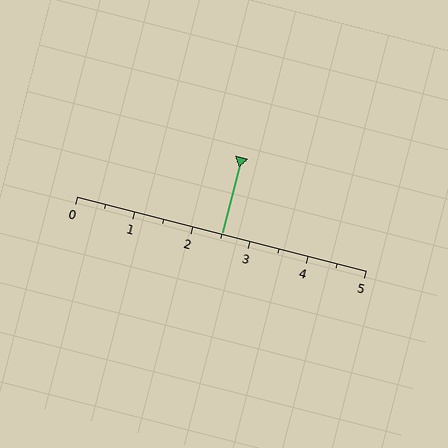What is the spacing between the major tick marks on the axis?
The major ticks are spaced 1 apart.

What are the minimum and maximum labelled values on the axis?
The axis runs from 0 to 5.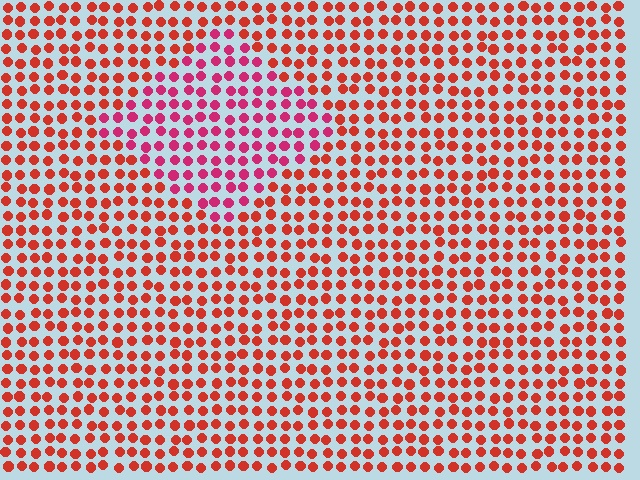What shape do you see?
I see a diamond.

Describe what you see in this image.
The image is filled with small red elements in a uniform arrangement. A diamond-shaped region is visible where the elements are tinted to a slightly different hue, forming a subtle color boundary.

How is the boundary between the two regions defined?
The boundary is defined purely by a slight shift in hue (about 32 degrees). Spacing, size, and orientation are identical on both sides.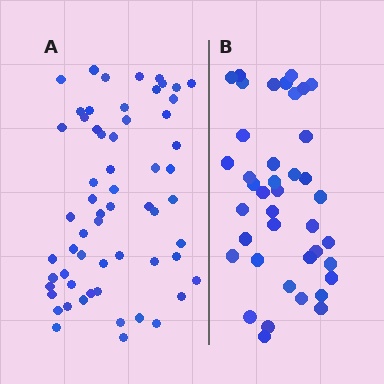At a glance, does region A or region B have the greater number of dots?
Region A (the left region) has more dots.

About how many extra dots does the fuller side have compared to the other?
Region A has approximately 20 more dots than region B.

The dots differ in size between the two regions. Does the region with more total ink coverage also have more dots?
No. Region B has more total ink coverage because its dots are larger, but region A actually contains more individual dots. Total area can be misleading — the number of items is what matters here.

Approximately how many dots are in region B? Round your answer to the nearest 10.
About 40 dots.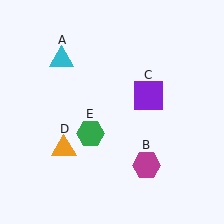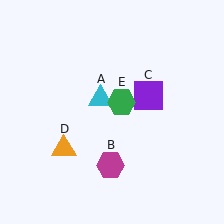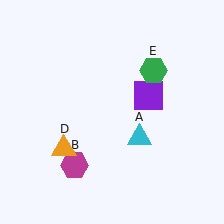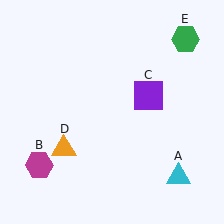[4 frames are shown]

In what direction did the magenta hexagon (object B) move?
The magenta hexagon (object B) moved left.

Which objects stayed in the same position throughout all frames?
Purple square (object C) and orange triangle (object D) remained stationary.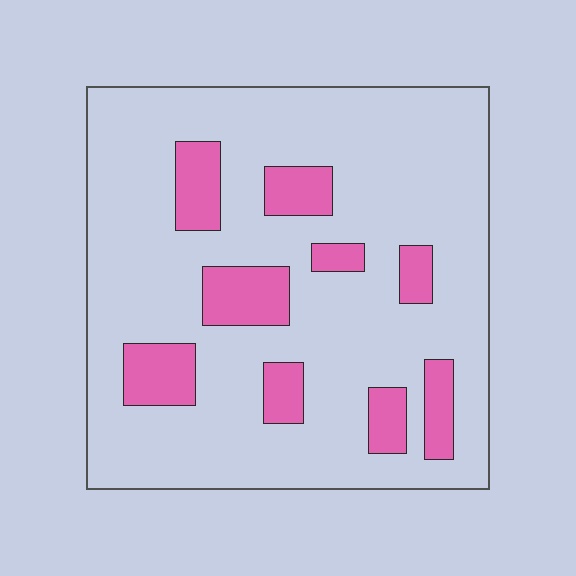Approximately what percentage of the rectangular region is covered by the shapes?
Approximately 20%.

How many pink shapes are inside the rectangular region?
9.